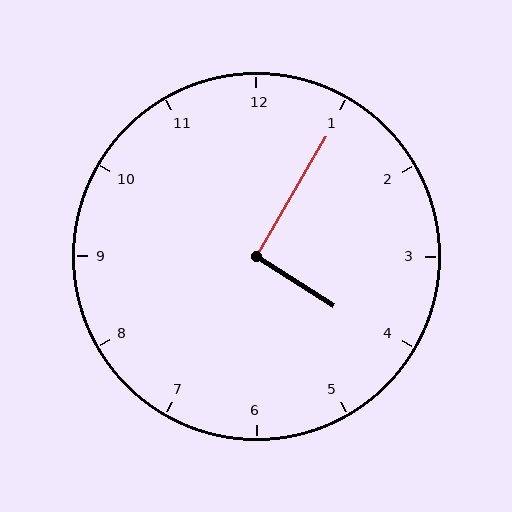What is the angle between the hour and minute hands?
Approximately 92 degrees.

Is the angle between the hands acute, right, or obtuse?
It is right.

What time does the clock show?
4:05.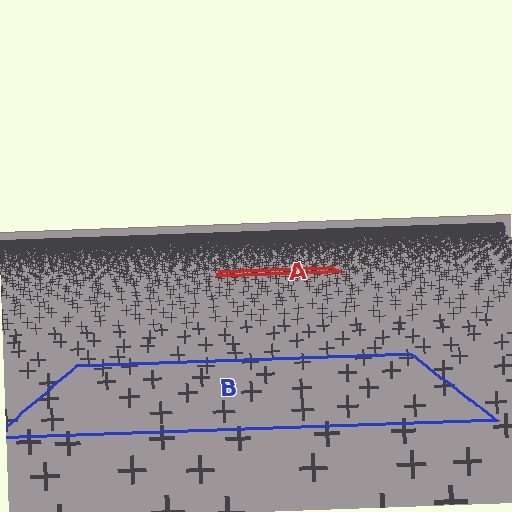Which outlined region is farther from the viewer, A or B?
Region A is farther from the viewer — the texture elements inside it appear smaller and more densely packed.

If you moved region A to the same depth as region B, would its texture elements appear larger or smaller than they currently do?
They would appear larger. At a closer depth, the same texture elements are projected at a bigger on-screen size.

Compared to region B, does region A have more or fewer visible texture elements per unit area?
Region A has more texture elements per unit area — they are packed more densely because it is farther away.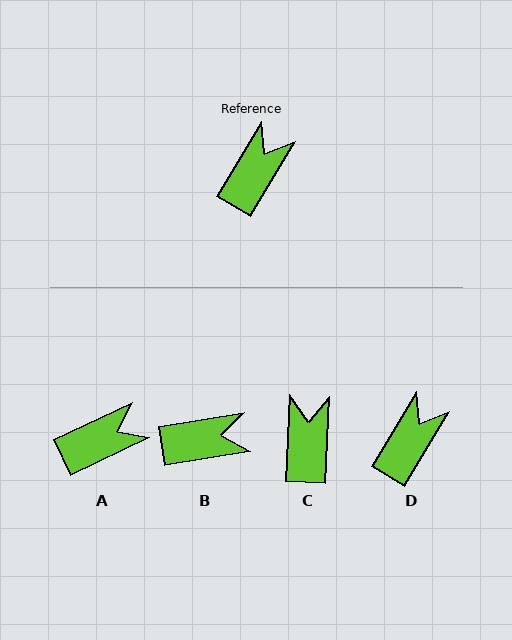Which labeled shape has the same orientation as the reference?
D.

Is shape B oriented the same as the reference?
No, it is off by about 50 degrees.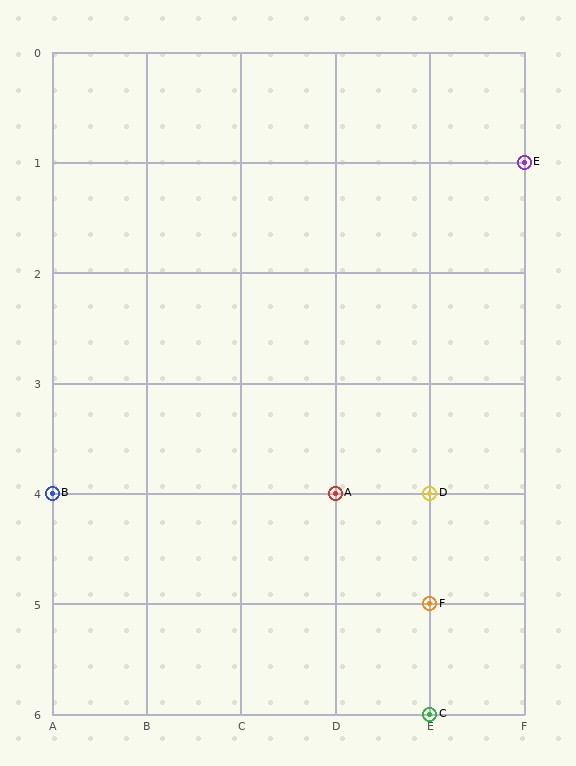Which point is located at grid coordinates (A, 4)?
Point B is at (A, 4).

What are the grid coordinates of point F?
Point F is at grid coordinates (E, 5).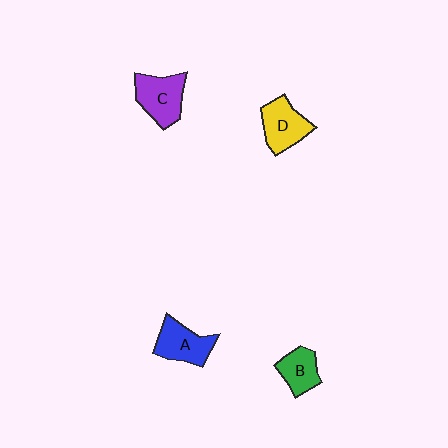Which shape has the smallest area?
Shape B (green).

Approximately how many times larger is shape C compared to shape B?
Approximately 1.4 times.